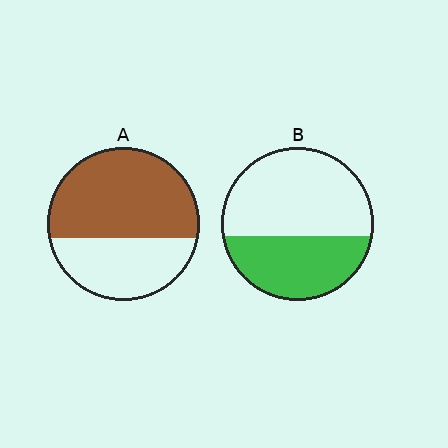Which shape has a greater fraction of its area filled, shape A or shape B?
Shape A.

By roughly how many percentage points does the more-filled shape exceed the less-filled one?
By roughly 20 percentage points (A over B).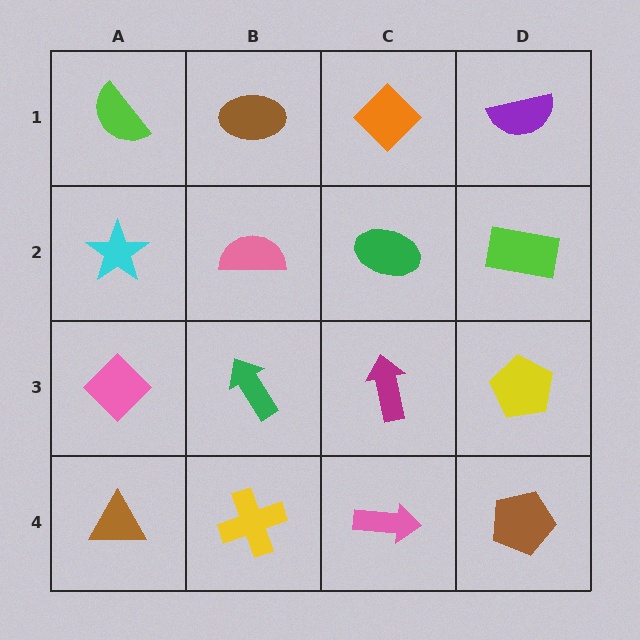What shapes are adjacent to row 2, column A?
A lime semicircle (row 1, column A), a pink diamond (row 3, column A), a pink semicircle (row 2, column B).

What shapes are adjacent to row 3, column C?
A green ellipse (row 2, column C), a pink arrow (row 4, column C), a green arrow (row 3, column B), a yellow pentagon (row 3, column D).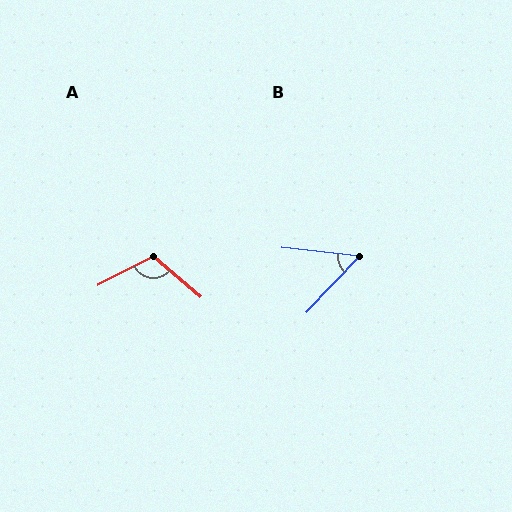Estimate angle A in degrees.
Approximately 112 degrees.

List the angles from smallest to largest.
B (53°), A (112°).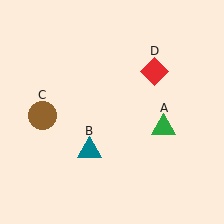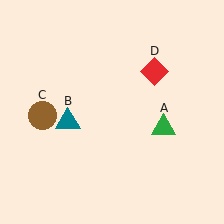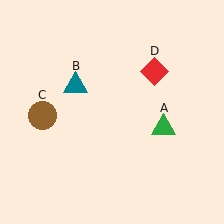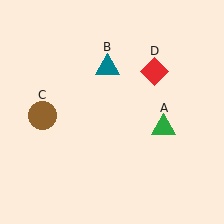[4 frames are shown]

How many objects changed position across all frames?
1 object changed position: teal triangle (object B).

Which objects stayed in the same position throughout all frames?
Green triangle (object A) and brown circle (object C) and red diamond (object D) remained stationary.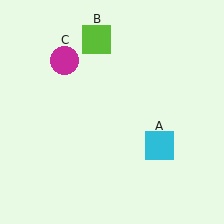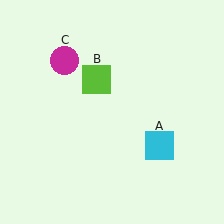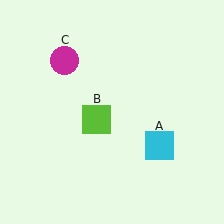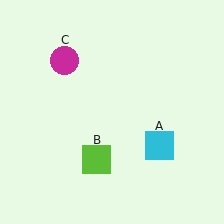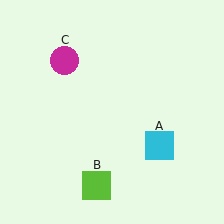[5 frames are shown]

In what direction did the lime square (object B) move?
The lime square (object B) moved down.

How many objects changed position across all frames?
1 object changed position: lime square (object B).